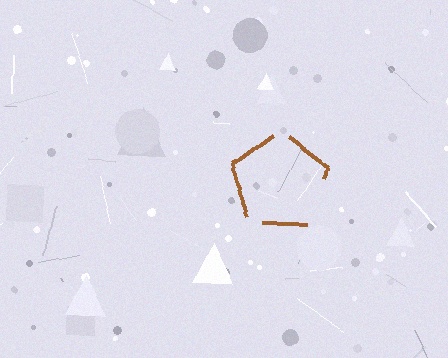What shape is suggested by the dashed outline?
The dashed outline suggests a pentagon.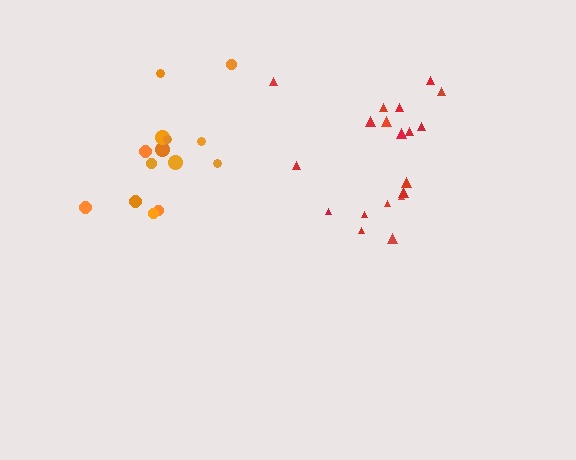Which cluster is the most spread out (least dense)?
Red.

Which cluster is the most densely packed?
Orange.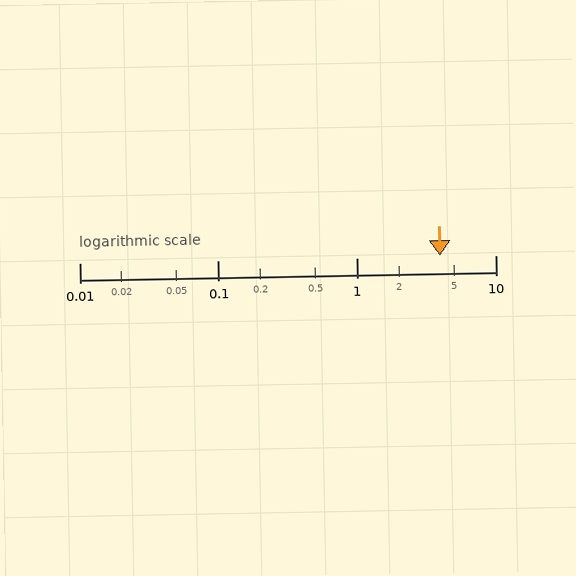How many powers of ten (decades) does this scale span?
The scale spans 3 decades, from 0.01 to 10.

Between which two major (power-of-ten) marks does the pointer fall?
The pointer is between 1 and 10.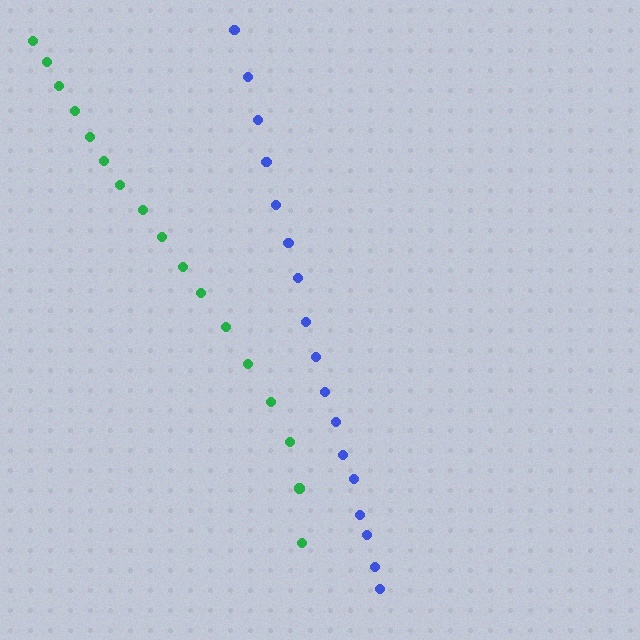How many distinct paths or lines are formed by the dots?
There are 2 distinct paths.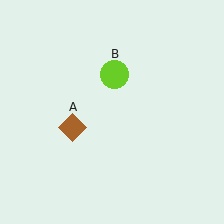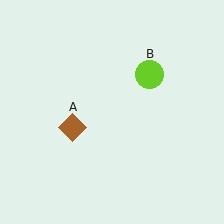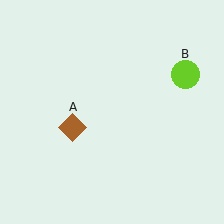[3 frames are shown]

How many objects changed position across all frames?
1 object changed position: lime circle (object B).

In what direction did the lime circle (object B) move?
The lime circle (object B) moved right.